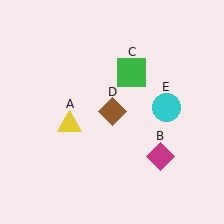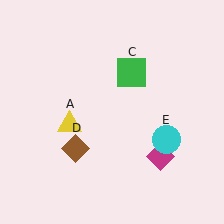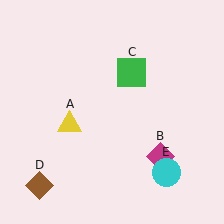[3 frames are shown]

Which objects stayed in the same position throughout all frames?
Yellow triangle (object A) and magenta diamond (object B) and green square (object C) remained stationary.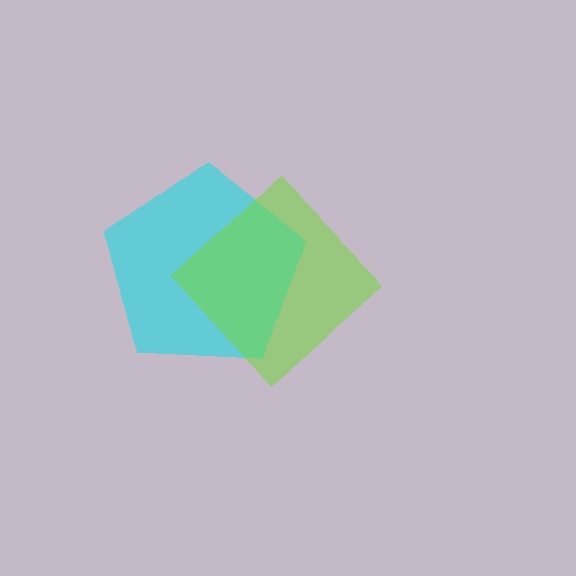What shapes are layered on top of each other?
The layered shapes are: a cyan pentagon, a lime diamond.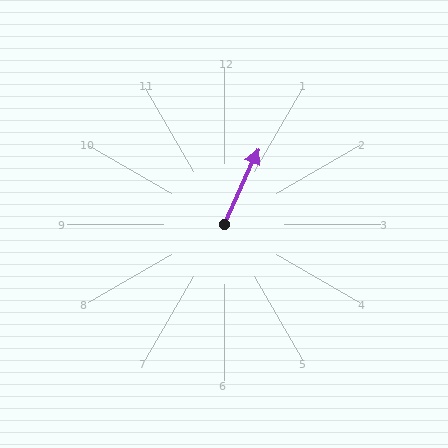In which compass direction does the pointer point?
Northeast.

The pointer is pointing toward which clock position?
Roughly 1 o'clock.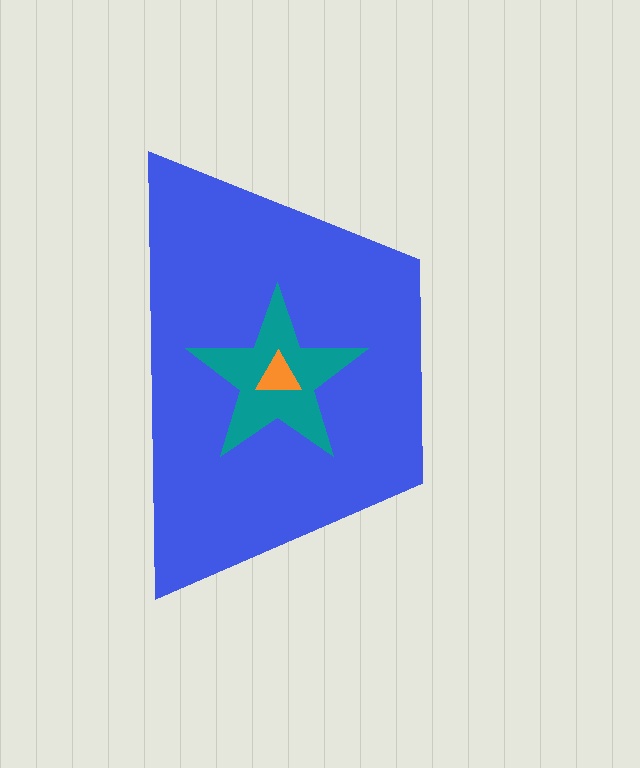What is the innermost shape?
The orange triangle.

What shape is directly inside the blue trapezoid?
The teal star.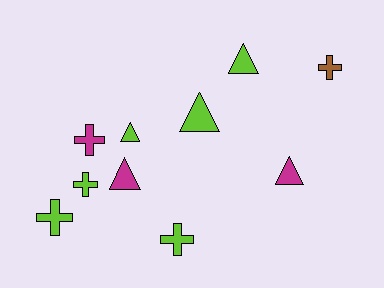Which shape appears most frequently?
Cross, with 5 objects.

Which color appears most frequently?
Lime, with 6 objects.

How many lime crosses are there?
There are 3 lime crosses.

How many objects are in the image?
There are 10 objects.